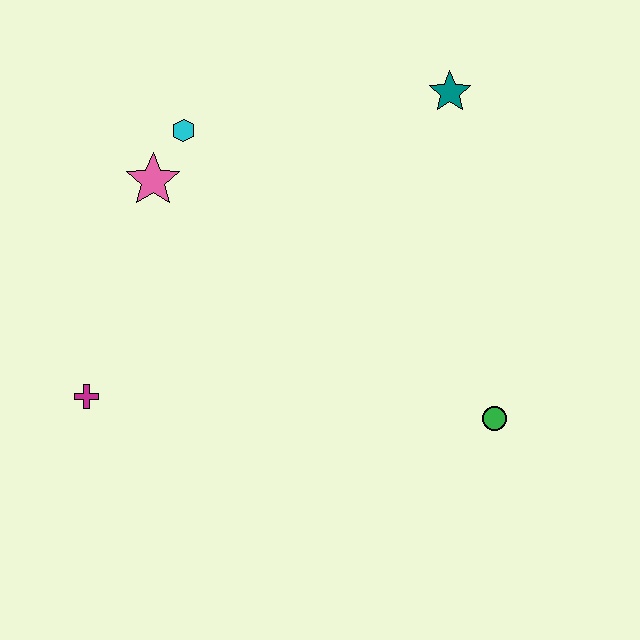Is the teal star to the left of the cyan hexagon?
No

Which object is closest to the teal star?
The cyan hexagon is closest to the teal star.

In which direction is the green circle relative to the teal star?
The green circle is below the teal star.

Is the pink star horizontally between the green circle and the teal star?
No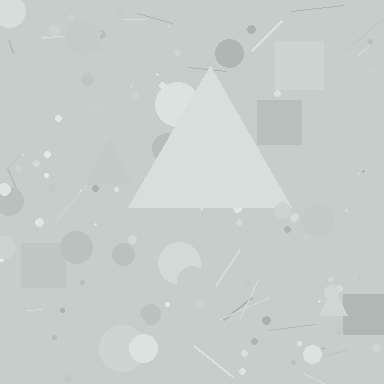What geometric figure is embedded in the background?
A triangle is embedded in the background.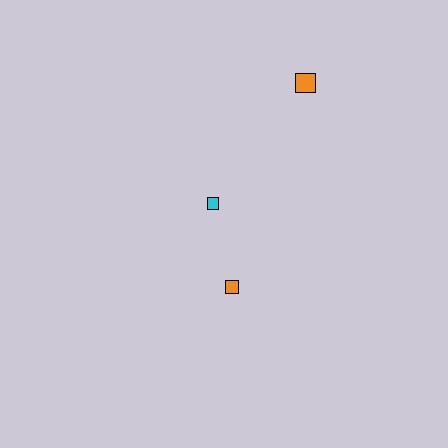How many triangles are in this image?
There are no triangles.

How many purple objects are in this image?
There are no purple objects.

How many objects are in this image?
There are 3 objects.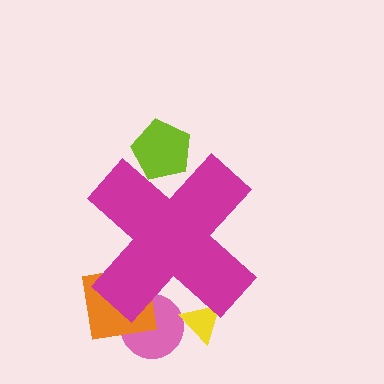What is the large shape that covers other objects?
A magenta cross.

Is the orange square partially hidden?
Yes, the orange square is partially hidden behind the magenta cross.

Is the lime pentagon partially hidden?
Yes, the lime pentagon is partially hidden behind the magenta cross.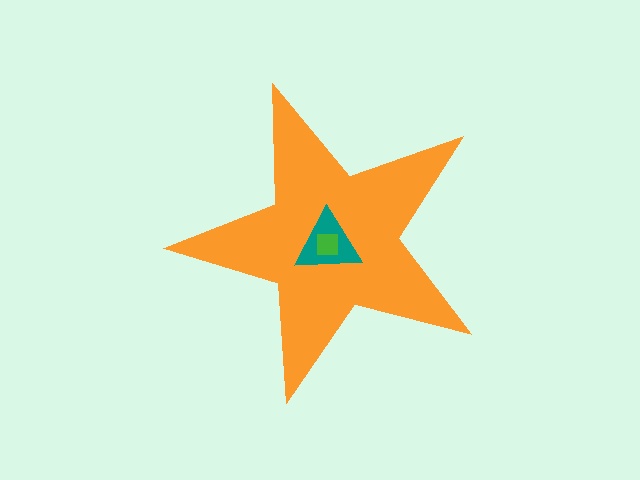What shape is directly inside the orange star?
The teal triangle.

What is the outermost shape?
The orange star.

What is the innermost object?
The green square.